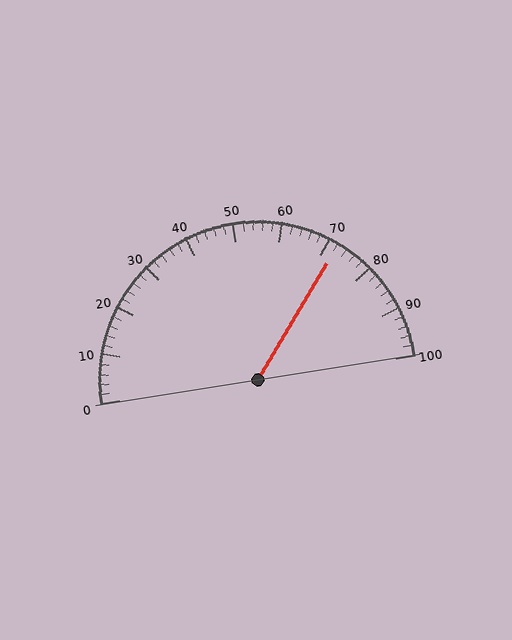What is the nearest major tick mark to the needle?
The nearest major tick mark is 70.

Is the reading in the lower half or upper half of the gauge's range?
The reading is in the upper half of the range (0 to 100).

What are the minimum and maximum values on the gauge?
The gauge ranges from 0 to 100.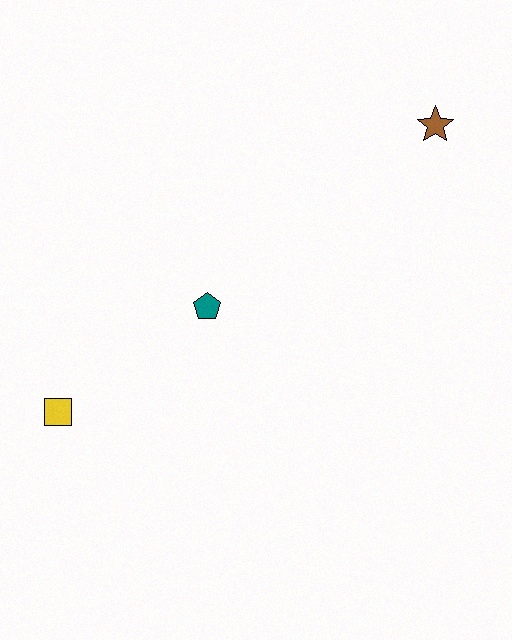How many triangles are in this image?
There are no triangles.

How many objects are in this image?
There are 3 objects.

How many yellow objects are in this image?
There is 1 yellow object.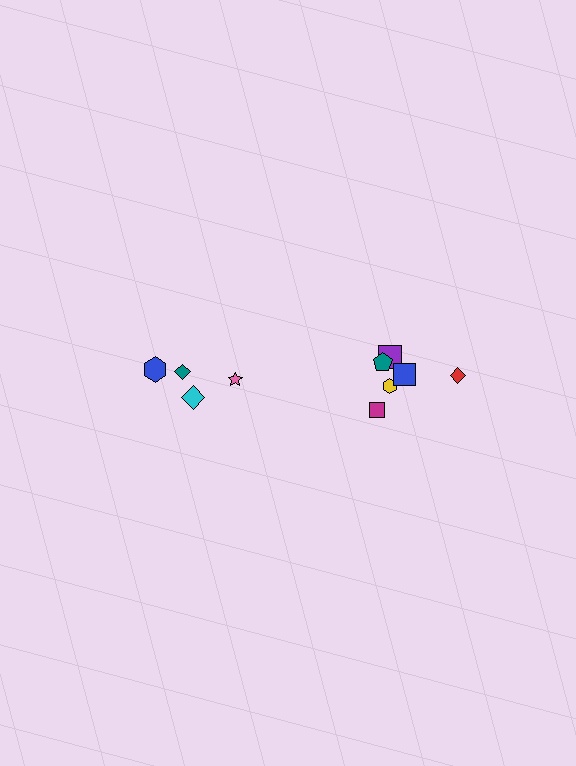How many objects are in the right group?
There are 6 objects.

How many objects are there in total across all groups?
There are 10 objects.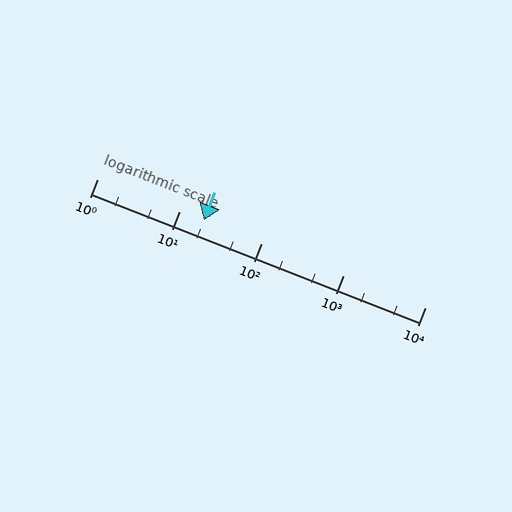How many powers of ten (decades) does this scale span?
The scale spans 4 decades, from 1 to 10000.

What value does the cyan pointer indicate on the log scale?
The pointer indicates approximately 20.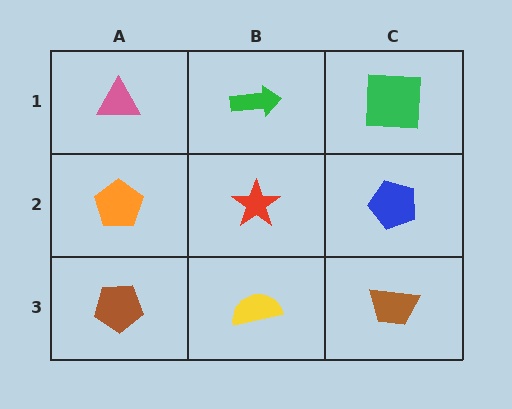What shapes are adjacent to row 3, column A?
An orange pentagon (row 2, column A), a yellow semicircle (row 3, column B).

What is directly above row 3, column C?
A blue pentagon.